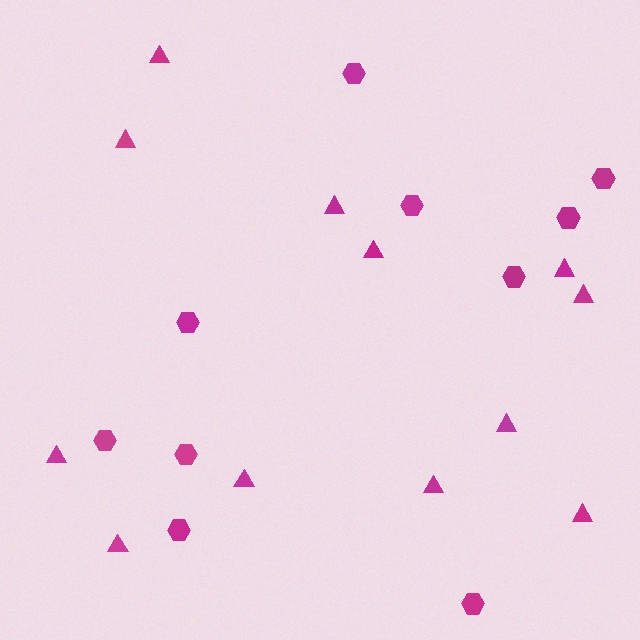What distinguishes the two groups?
There are 2 groups: one group of hexagons (10) and one group of triangles (12).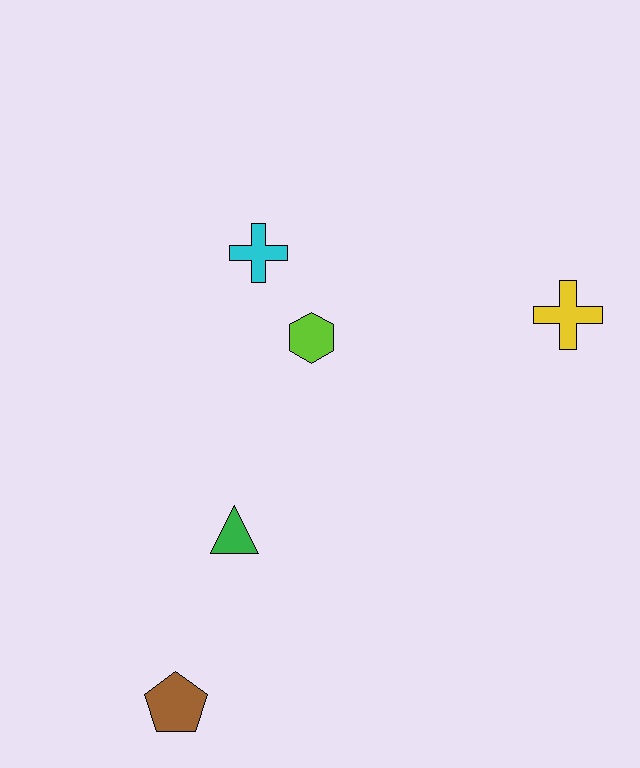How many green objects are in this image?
There is 1 green object.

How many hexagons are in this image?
There is 1 hexagon.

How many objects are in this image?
There are 5 objects.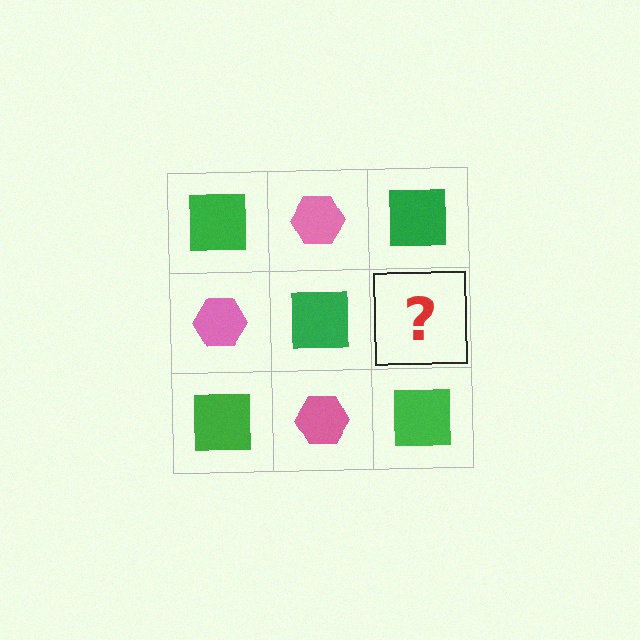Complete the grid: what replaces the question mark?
The question mark should be replaced with a pink hexagon.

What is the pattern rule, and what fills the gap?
The rule is that it alternates green square and pink hexagon in a checkerboard pattern. The gap should be filled with a pink hexagon.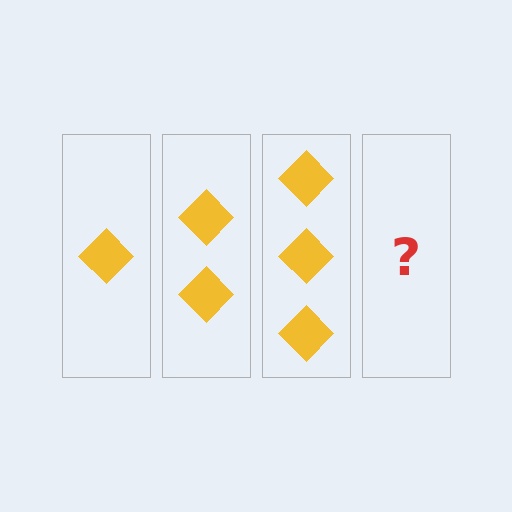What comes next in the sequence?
The next element should be 4 diamonds.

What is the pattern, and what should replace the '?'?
The pattern is that each step adds one more diamond. The '?' should be 4 diamonds.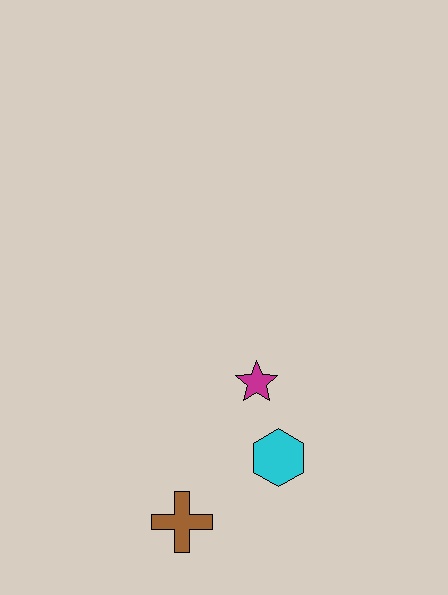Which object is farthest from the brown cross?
The magenta star is farthest from the brown cross.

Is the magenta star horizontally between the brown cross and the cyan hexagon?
Yes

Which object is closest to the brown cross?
The cyan hexagon is closest to the brown cross.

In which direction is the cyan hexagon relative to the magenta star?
The cyan hexagon is below the magenta star.